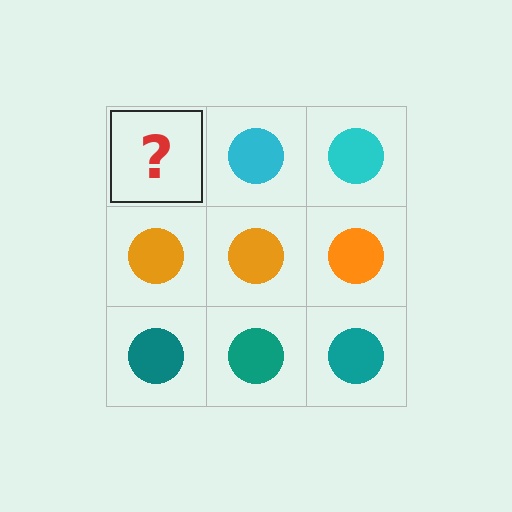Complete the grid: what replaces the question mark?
The question mark should be replaced with a cyan circle.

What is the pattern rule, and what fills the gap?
The rule is that each row has a consistent color. The gap should be filled with a cyan circle.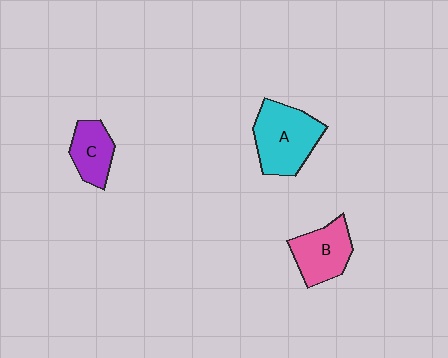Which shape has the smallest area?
Shape C (purple).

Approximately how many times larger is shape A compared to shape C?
Approximately 1.7 times.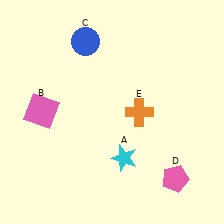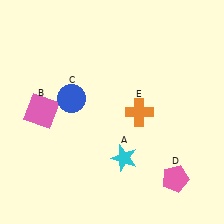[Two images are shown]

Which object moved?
The blue circle (C) moved down.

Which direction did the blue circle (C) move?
The blue circle (C) moved down.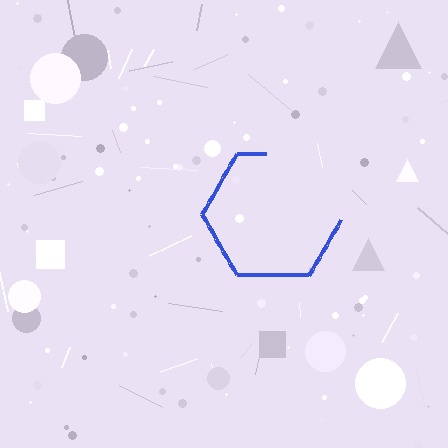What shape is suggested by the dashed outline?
The dashed outline suggests a hexagon.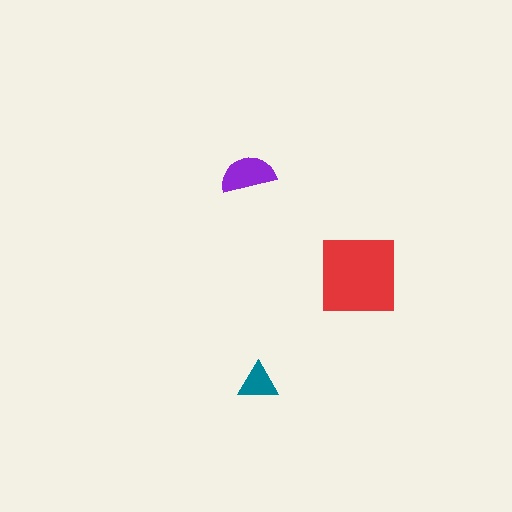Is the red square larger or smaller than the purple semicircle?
Larger.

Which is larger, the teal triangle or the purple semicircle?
The purple semicircle.